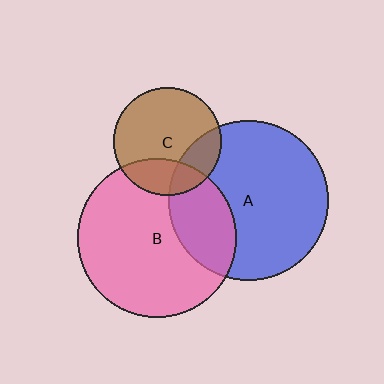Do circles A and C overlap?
Yes.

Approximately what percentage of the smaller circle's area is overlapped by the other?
Approximately 20%.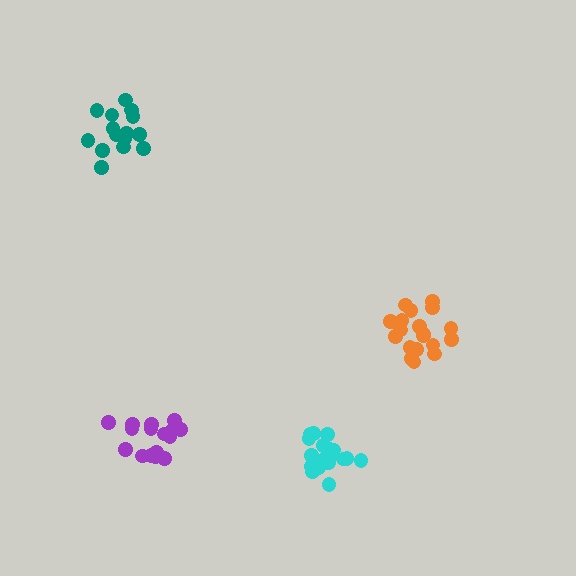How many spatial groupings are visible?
There are 4 spatial groupings.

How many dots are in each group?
Group 1: 19 dots, Group 2: 17 dots, Group 3: 19 dots, Group 4: 15 dots (70 total).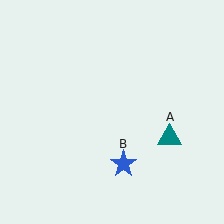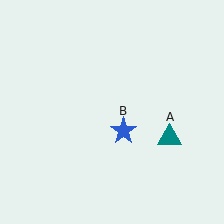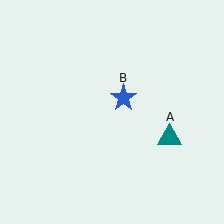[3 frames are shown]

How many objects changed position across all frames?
1 object changed position: blue star (object B).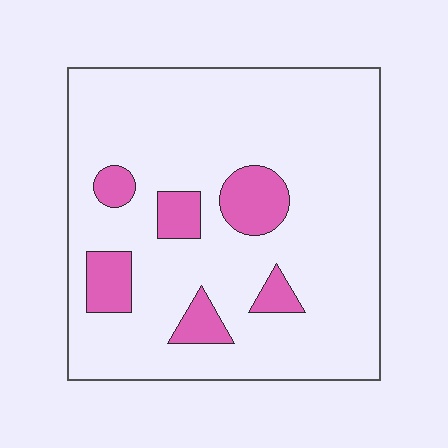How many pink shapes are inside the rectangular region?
6.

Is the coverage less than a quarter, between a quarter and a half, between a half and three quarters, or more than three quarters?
Less than a quarter.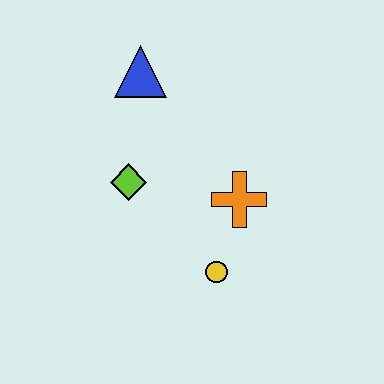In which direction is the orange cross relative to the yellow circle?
The orange cross is above the yellow circle.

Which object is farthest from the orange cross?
The blue triangle is farthest from the orange cross.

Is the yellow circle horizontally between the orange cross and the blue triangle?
Yes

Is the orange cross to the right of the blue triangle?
Yes